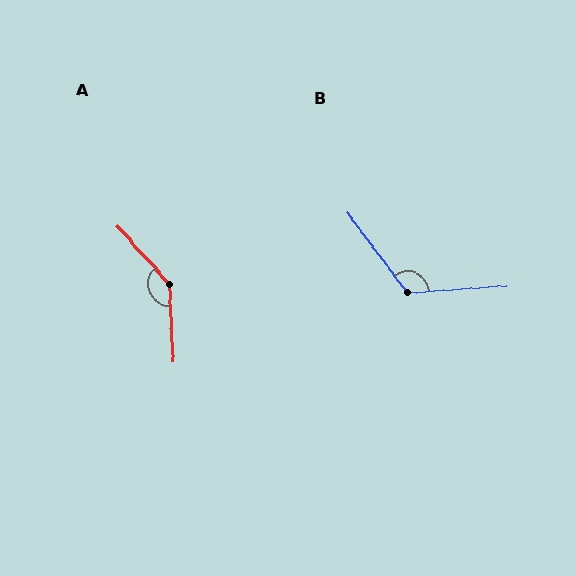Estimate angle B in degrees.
Approximately 123 degrees.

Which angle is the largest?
A, at approximately 140 degrees.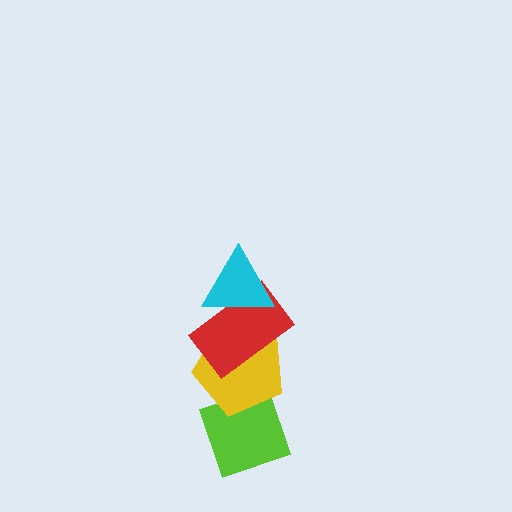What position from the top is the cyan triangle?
The cyan triangle is 1st from the top.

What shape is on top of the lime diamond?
The yellow pentagon is on top of the lime diamond.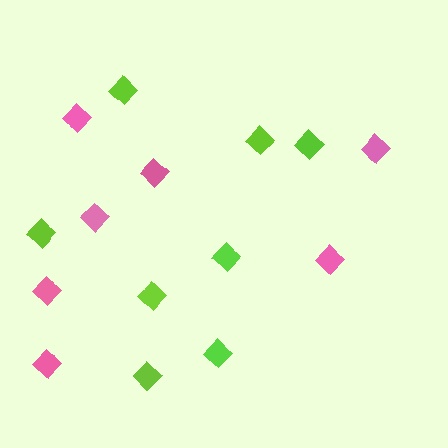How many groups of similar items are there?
There are 2 groups: one group of lime diamonds (8) and one group of pink diamonds (7).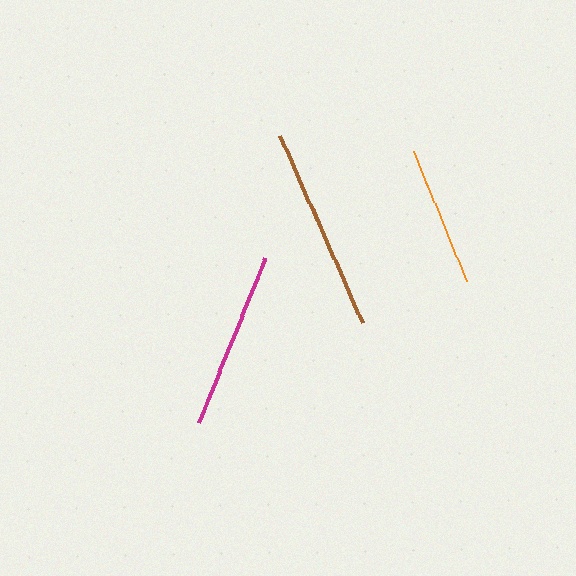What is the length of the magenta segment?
The magenta segment is approximately 177 pixels long.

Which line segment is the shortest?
The orange line is the shortest at approximately 141 pixels.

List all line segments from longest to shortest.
From longest to shortest: brown, magenta, orange.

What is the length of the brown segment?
The brown segment is approximately 204 pixels long.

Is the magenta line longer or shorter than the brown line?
The brown line is longer than the magenta line.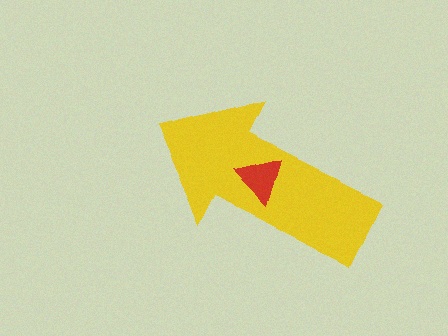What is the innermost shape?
The red triangle.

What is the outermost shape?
The yellow arrow.